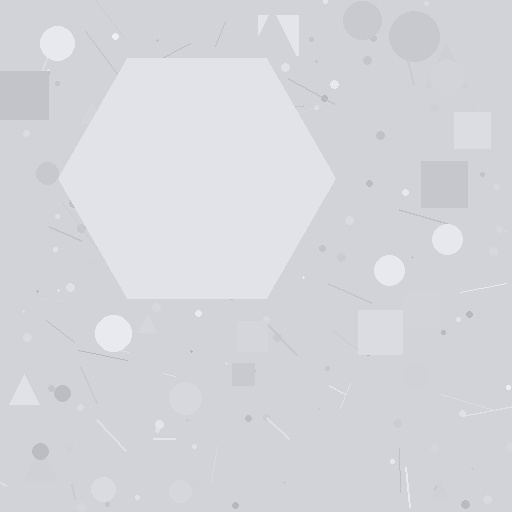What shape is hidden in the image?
A hexagon is hidden in the image.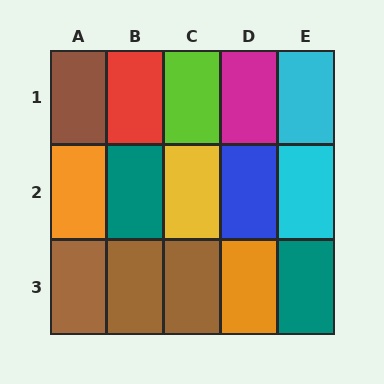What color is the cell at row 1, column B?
Red.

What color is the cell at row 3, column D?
Orange.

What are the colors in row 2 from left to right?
Orange, teal, yellow, blue, cyan.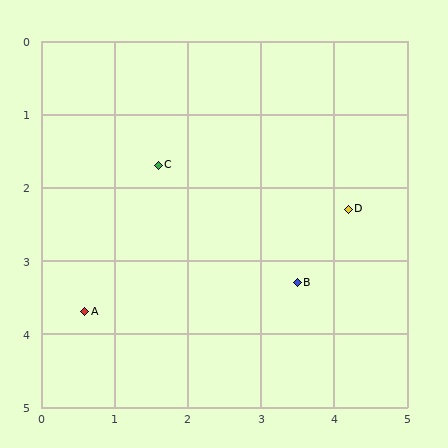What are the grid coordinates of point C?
Point C is at approximately (1.6, 1.7).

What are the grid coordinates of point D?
Point D is at approximately (4.2, 2.3).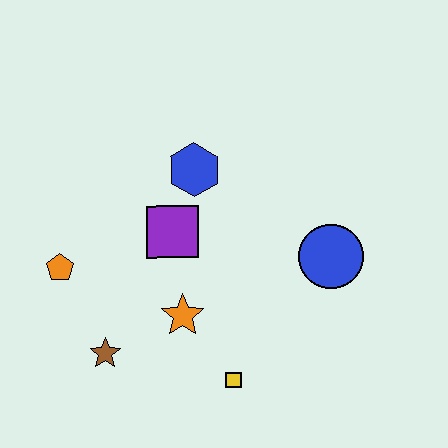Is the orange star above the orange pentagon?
No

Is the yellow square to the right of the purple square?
Yes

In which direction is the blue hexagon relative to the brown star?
The blue hexagon is above the brown star.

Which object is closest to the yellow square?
The orange star is closest to the yellow square.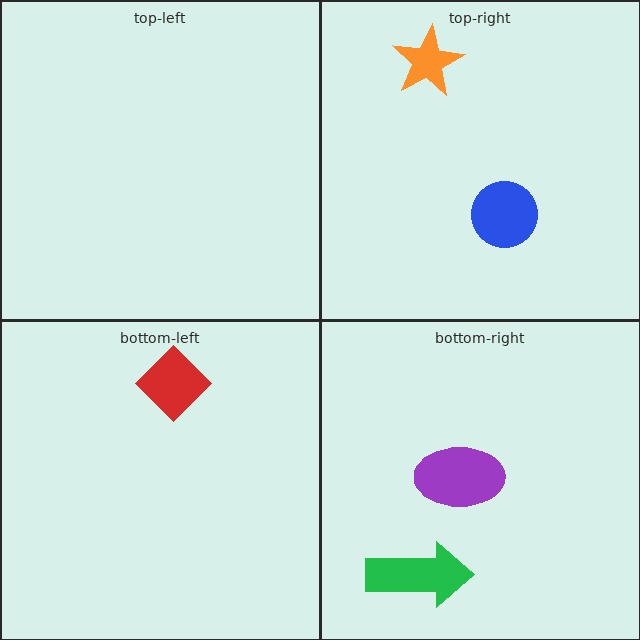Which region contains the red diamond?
The bottom-left region.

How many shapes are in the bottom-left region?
1.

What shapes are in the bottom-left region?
The red diamond.